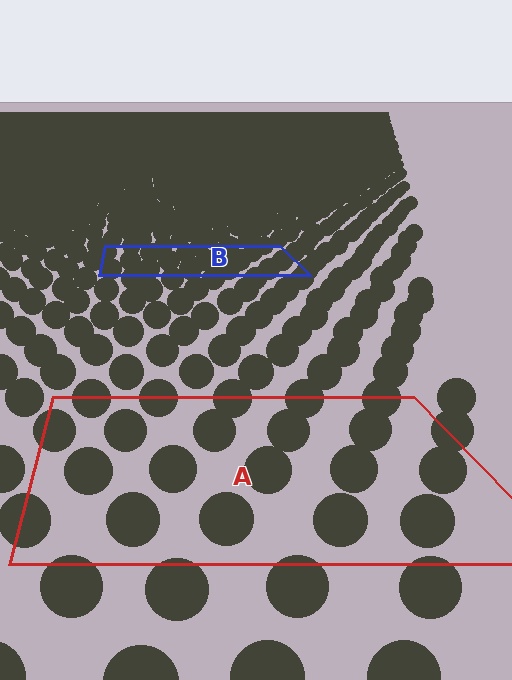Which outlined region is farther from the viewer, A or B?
Region B is farther from the viewer — the texture elements inside it appear smaller and more densely packed.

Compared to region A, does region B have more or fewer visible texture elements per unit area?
Region B has more texture elements per unit area — they are packed more densely because it is farther away.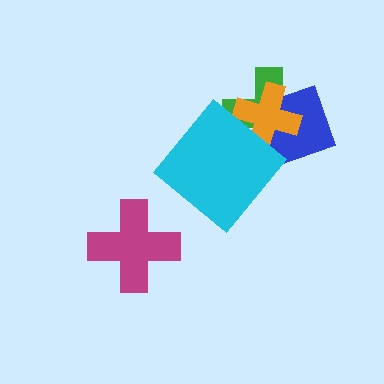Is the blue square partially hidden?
Yes, it is partially covered by another shape.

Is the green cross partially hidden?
Yes, it is partially covered by another shape.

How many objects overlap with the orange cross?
3 objects overlap with the orange cross.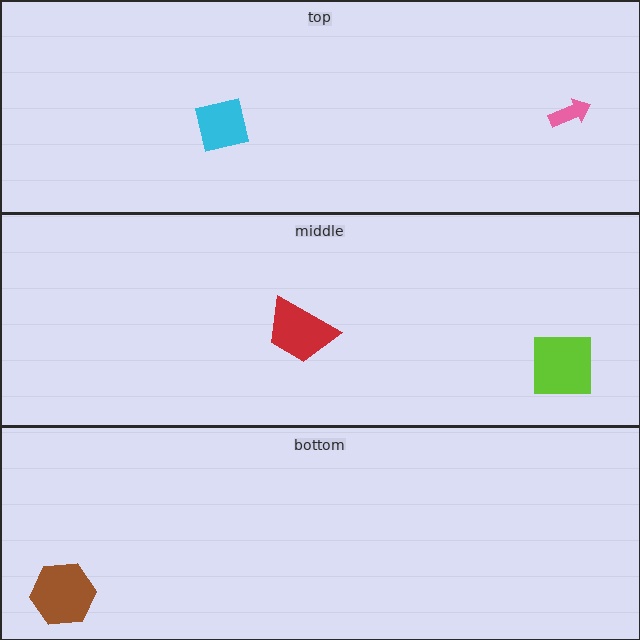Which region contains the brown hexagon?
The bottom region.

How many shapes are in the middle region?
2.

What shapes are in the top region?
The cyan square, the pink arrow.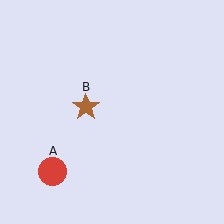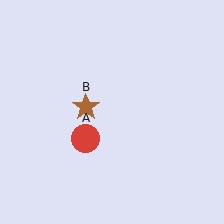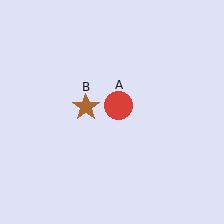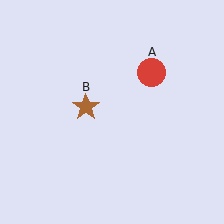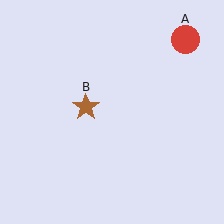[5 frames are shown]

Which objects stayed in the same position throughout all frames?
Brown star (object B) remained stationary.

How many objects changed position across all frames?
1 object changed position: red circle (object A).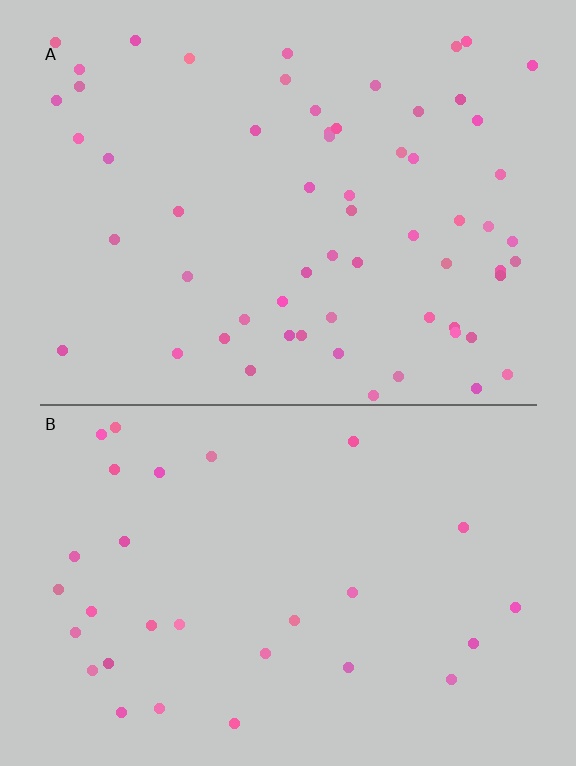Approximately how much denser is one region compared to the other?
Approximately 2.0× — region A over region B.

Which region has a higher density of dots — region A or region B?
A (the top).